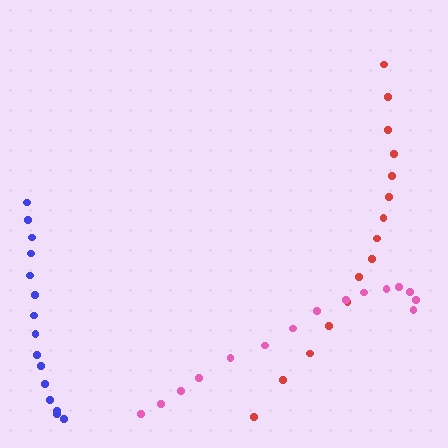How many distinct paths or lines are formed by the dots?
There are 3 distinct paths.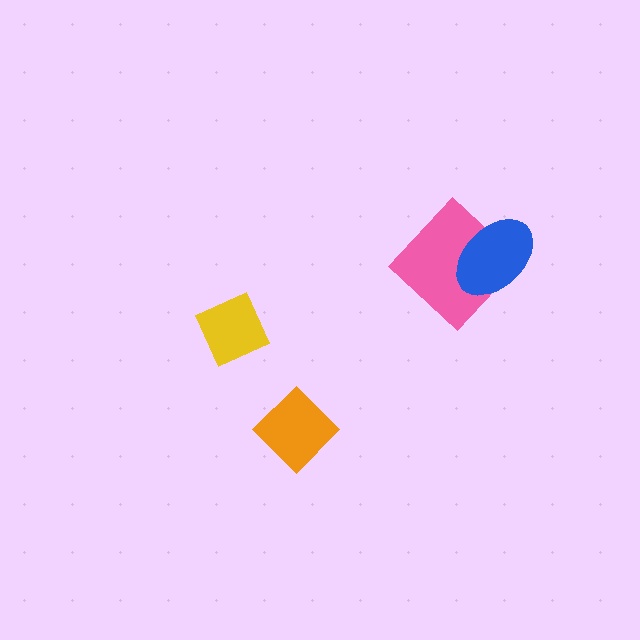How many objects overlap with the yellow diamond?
0 objects overlap with the yellow diamond.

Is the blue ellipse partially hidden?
No, no other shape covers it.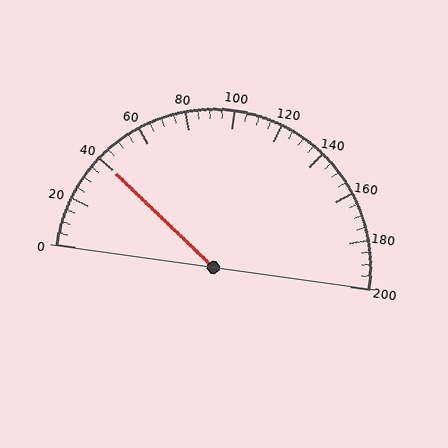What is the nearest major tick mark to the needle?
The nearest major tick mark is 40.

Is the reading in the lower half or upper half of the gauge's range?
The reading is in the lower half of the range (0 to 200).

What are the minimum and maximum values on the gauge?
The gauge ranges from 0 to 200.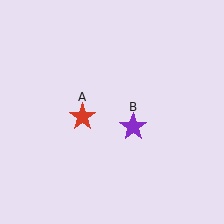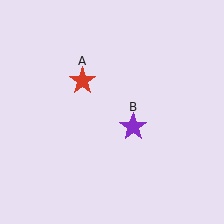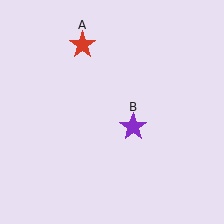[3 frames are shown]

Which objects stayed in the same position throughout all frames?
Purple star (object B) remained stationary.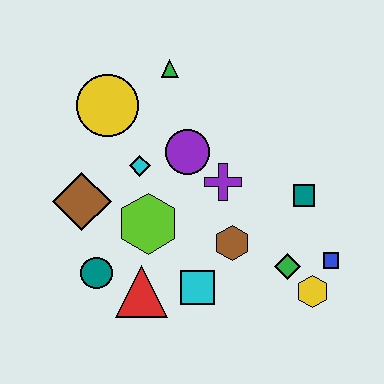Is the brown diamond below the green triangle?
Yes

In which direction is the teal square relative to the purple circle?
The teal square is to the right of the purple circle.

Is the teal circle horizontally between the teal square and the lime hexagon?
No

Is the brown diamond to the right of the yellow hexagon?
No